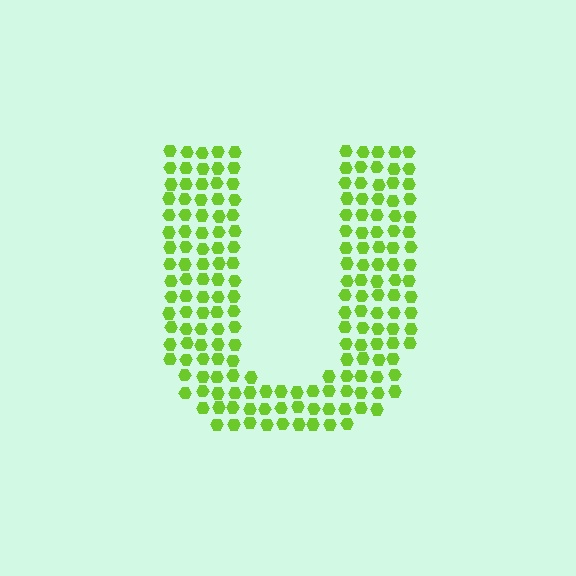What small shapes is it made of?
It is made of small hexagons.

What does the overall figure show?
The overall figure shows the letter U.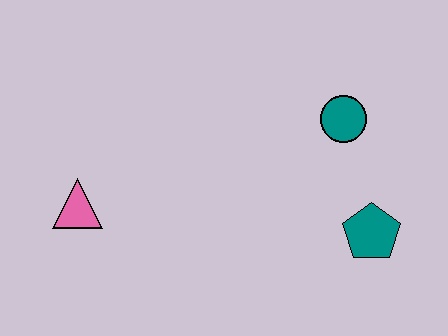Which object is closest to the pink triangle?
The teal circle is closest to the pink triangle.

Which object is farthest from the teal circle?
The pink triangle is farthest from the teal circle.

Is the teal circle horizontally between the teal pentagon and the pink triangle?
Yes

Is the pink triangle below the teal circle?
Yes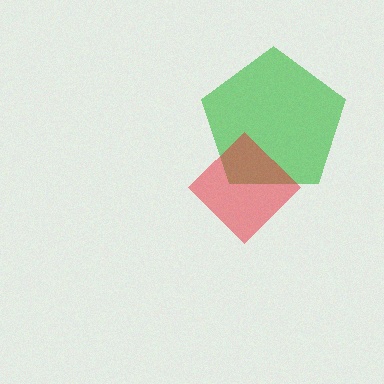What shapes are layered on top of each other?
The layered shapes are: a green pentagon, a red diamond.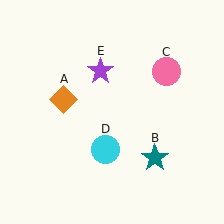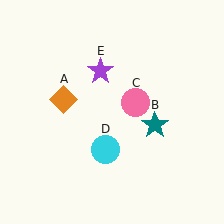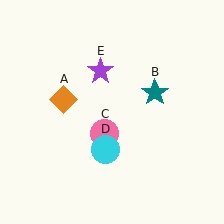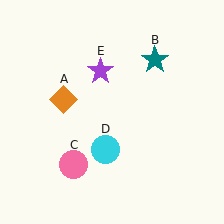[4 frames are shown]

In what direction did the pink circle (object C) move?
The pink circle (object C) moved down and to the left.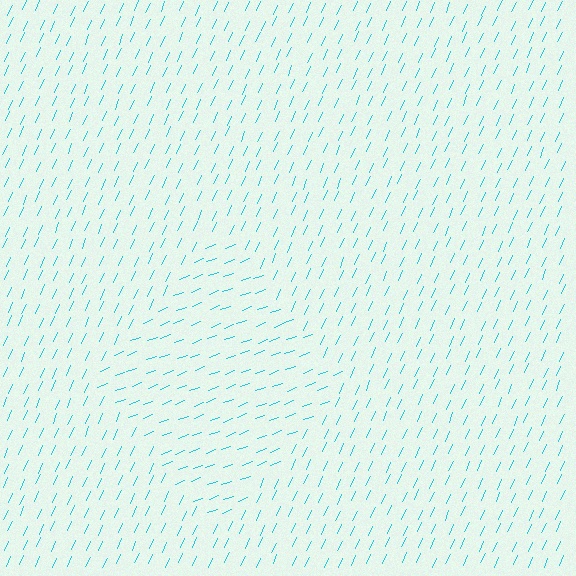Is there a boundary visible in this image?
Yes, there is a texture boundary formed by a change in line orientation.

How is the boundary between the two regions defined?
The boundary is defined purely by a change in line orientation (approximately 45 degrees difference). All lines are the same color and thickness.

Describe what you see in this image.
The image is filled with small cyan line segments. A diamond region in the image has lines oriented differently from the surrounding lines, creating a visible texture boundary.